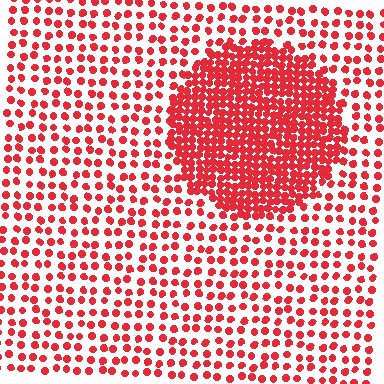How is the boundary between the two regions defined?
The boundary is defined by a change in element density (approximately 2.6x ratio). All elements are the same color, size, and shape.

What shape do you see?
I see a circle.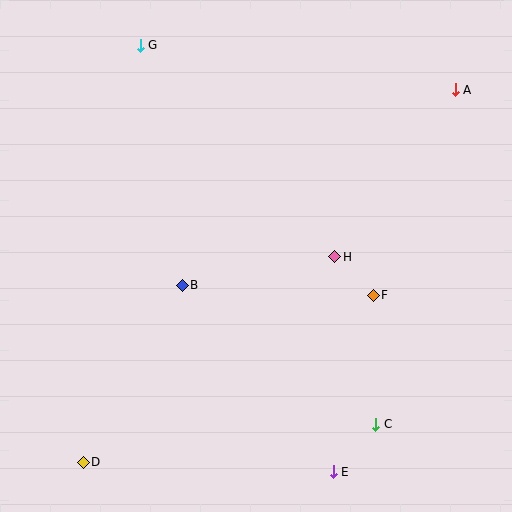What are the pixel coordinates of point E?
Point E is at (333, 472).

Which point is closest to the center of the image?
Point H at (335, 257) is closest to the center.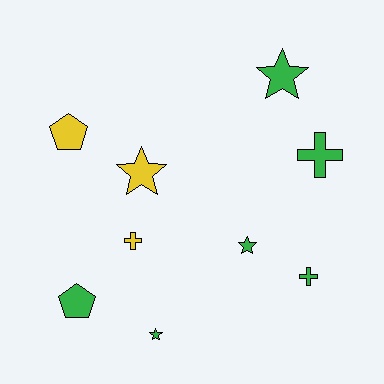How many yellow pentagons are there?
There is 1 yellow pentagon.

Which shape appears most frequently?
Star, with 4 objects.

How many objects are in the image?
There are 9 objects.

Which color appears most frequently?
Green, with 6 objects.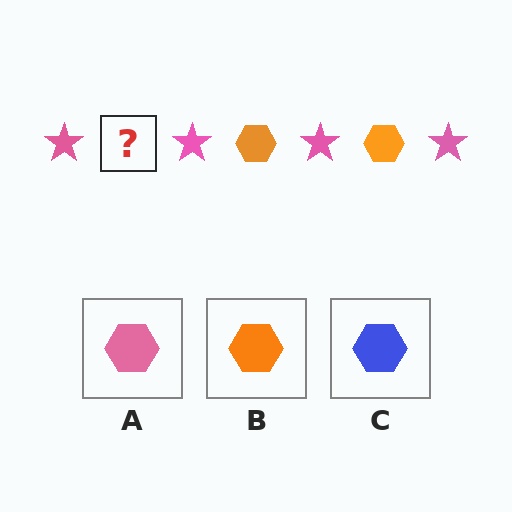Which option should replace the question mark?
Option B.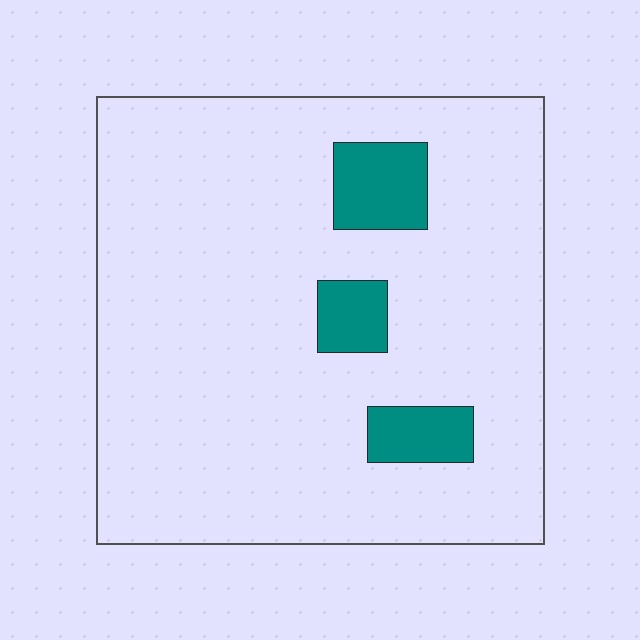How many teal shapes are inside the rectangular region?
3.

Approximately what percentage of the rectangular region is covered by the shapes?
Approximately 10%.